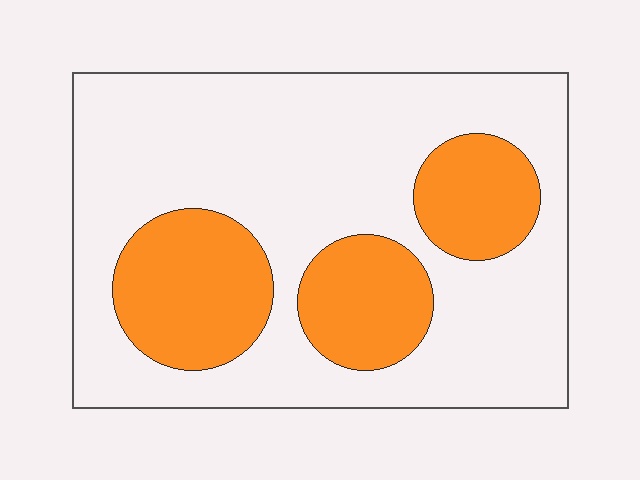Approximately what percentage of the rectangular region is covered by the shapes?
Approximately 30%.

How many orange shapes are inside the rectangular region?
3.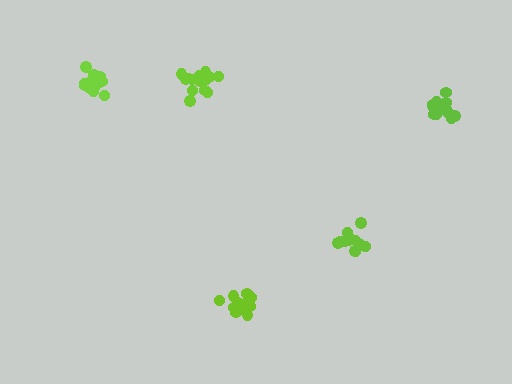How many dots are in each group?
Group 1: 15 dots, Group 2: 13 dots, Group 3: 14 dots, Group 4: 15 dots, Group 5: 14 dots (71 total).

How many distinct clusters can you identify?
There are 5 distinct clusters.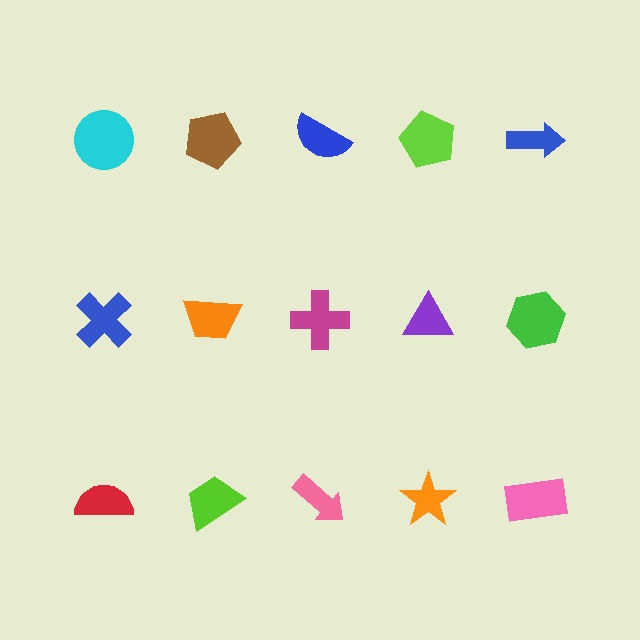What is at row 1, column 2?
A brown pentagon.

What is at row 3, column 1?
A red semicircle.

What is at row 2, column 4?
A purple triangle.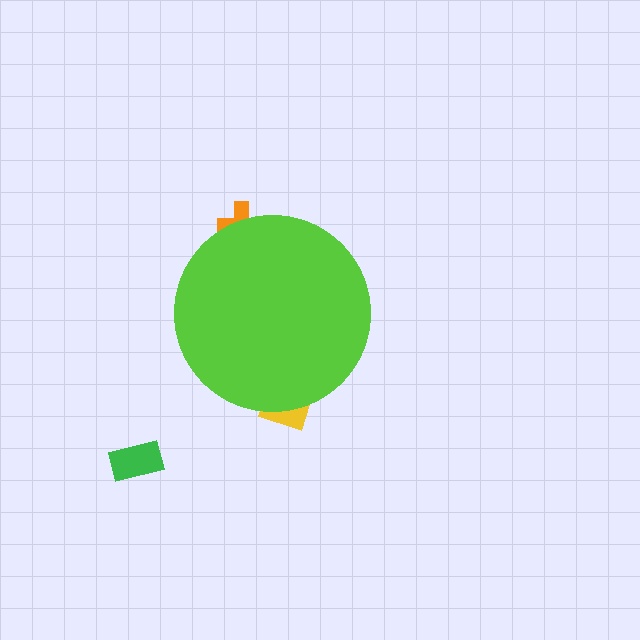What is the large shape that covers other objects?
A lime circle.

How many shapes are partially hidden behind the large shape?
2 shapes are partially hidden.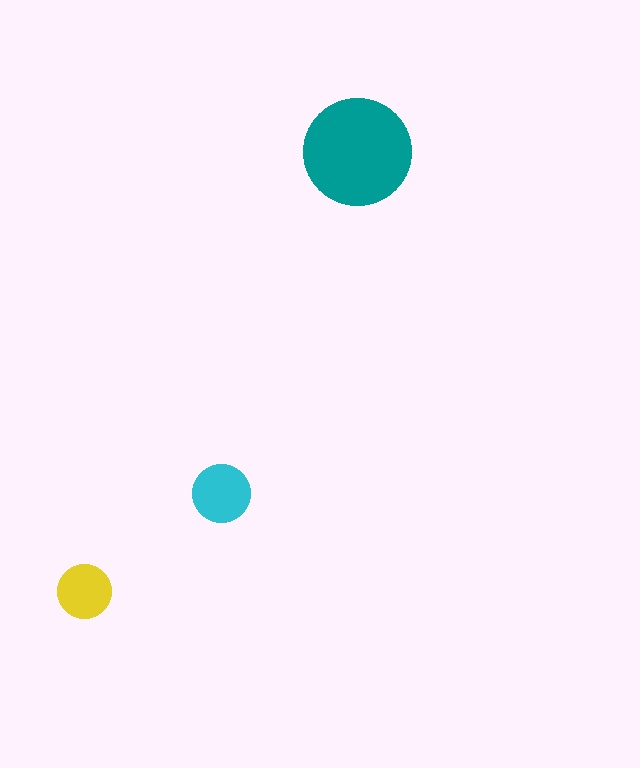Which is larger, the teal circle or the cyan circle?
The teal one.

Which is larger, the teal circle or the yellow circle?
The teal one.